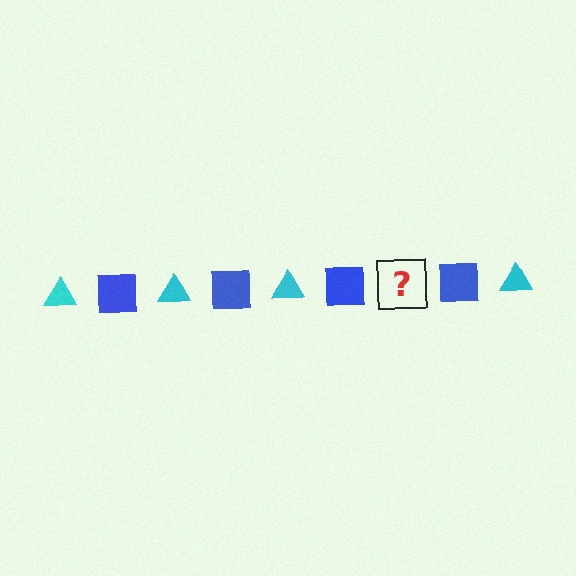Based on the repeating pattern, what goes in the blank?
The blank should be a cyan triangle.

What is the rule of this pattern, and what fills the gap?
The rule is that the pattern alternates between cyan triangle and blue square. The gap should be filled with a cyan triangle.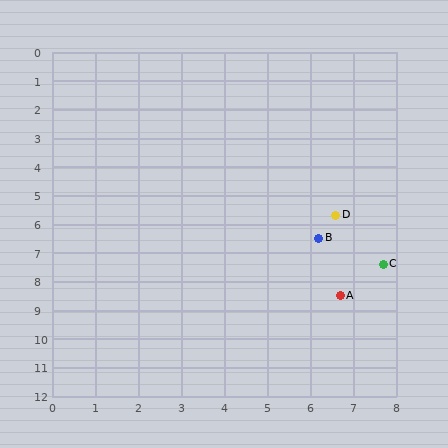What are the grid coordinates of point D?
Point D is at approximately (6.6, 5.7).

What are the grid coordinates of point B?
Point B is at approximately (6.2, 6.5).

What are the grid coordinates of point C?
Point C is at approximately (7.7, 7.4).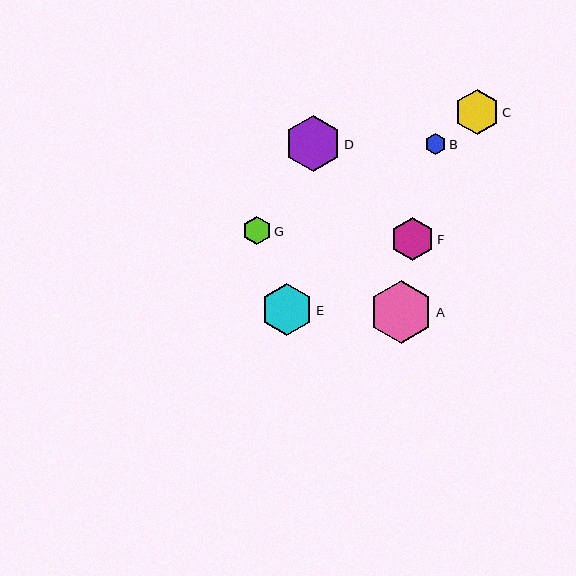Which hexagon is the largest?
Hexagon A is the largest with a size of approximately 63 pixels.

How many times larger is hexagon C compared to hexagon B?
Hexagon C is approximately 2.2 times the size of hexagon B.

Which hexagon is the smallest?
Hexagon B is the smallest with a size of approximately 21 pixels.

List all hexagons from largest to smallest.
From largest to smallest: A, D, E, C, F, G, B.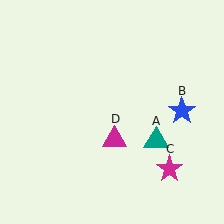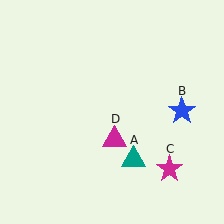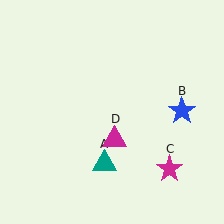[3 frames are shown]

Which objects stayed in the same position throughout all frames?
Blue star (object B) and magenta star (object C) and magenta triangle (object D) remained stationary.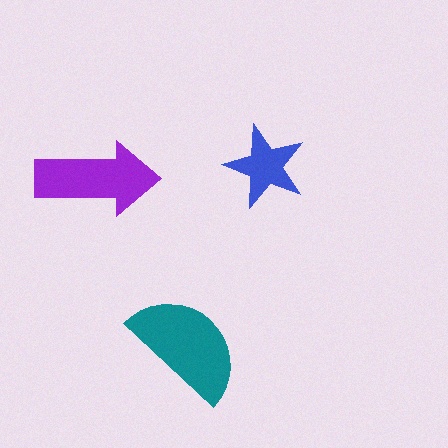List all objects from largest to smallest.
The teal semicircle, the purple arrow, the blue star.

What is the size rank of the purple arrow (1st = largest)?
2nd.